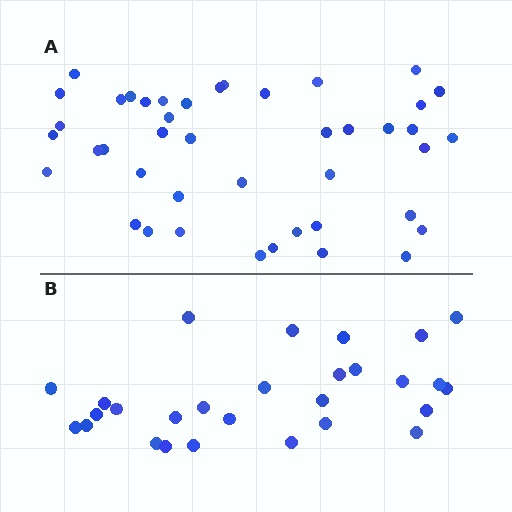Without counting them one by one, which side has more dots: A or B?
Region A (the top region) has more dots.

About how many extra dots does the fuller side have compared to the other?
Region A has approximately 15 more dots than region B.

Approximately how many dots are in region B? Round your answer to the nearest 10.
About 30 dots. (The exact count is 28, which rounds to 30.)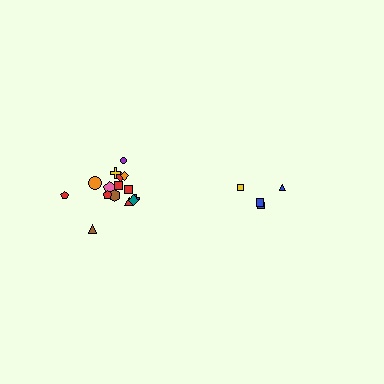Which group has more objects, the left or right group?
The left group.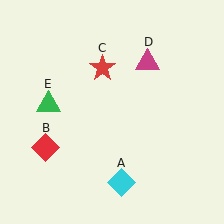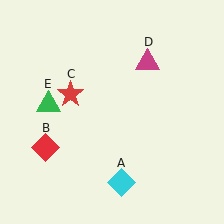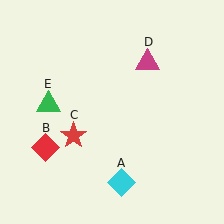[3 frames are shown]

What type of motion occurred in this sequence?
The red star (object C) rotated counterclockwise around the center of the scene.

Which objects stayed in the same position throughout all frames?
Cyan diamond (object A) and red diamond (object B) and magenta triangle (object D) and green triangle (object E) remained stationary.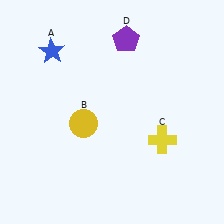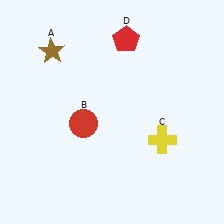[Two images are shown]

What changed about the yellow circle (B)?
In Image 1, B is yellow. In Image 2, it changed to red.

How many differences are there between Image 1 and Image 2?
There are 3 differences between the two images.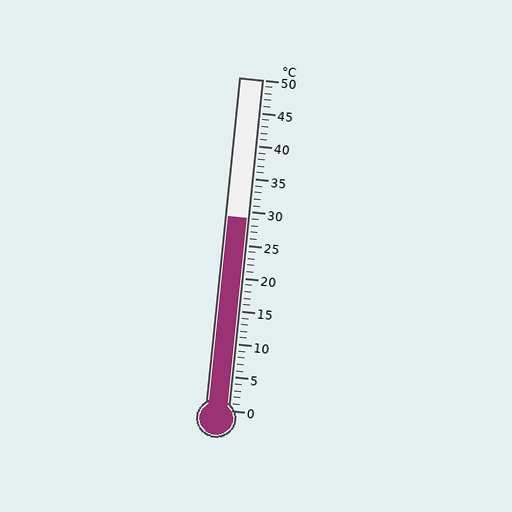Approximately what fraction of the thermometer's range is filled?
The thermometer is filled to approximately 60% of its range.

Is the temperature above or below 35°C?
The temperature is below 35°C.